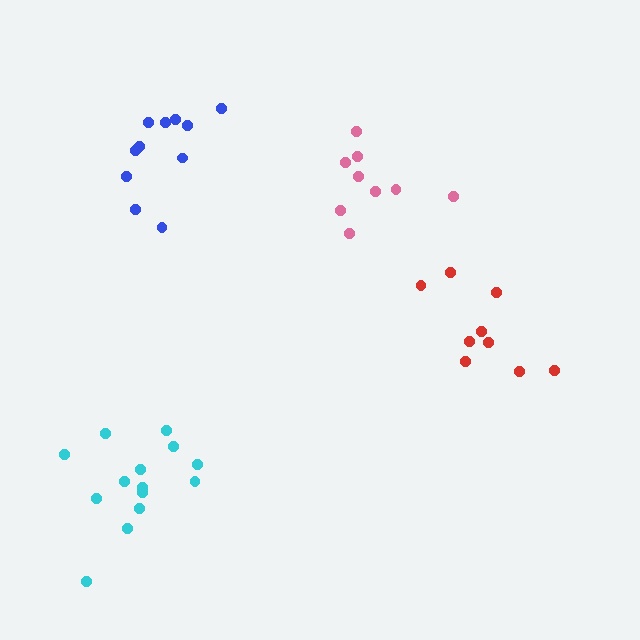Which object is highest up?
The blue cluster is topmost.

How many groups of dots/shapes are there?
There are 4 groups.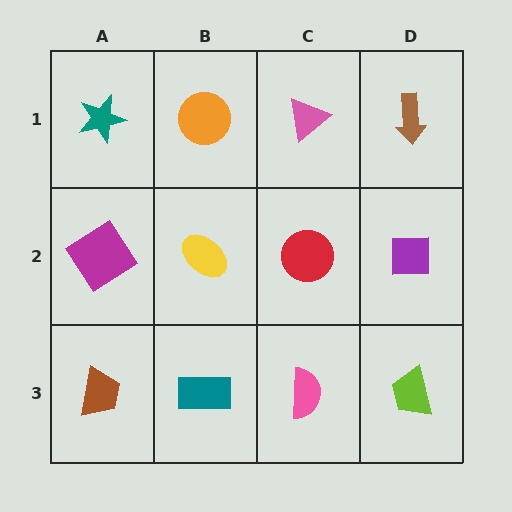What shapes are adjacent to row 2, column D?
A brown arrow (row 1, column D), a lime trapezoid (row 3, column D), a red circle (row 2, column C).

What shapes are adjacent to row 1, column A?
A magenta diamond (row 2, column A), an orange circle (row 1, column B).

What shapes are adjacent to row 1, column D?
A purple square (row 2, column D), a pink triangle (row 1, column C).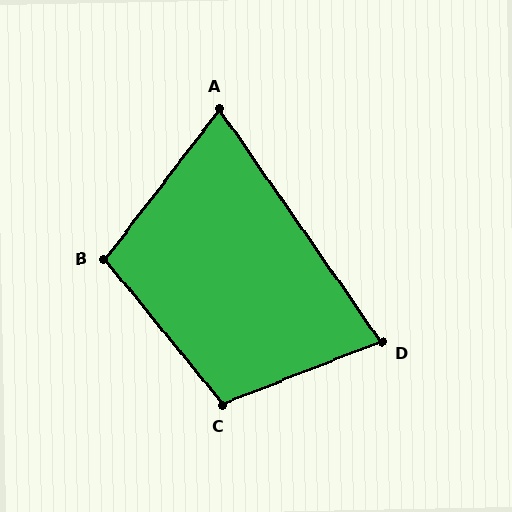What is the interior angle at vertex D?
Approximately 77 degrees (acute).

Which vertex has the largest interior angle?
C, at approximately 108 degrees.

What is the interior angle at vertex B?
Approximately 103 degrees (obtuse).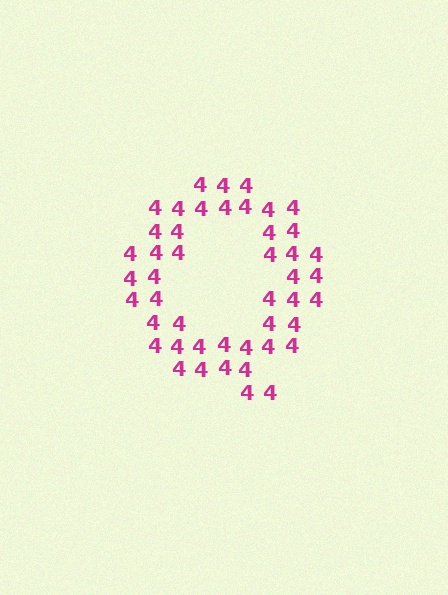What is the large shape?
The large shape is the letter Q.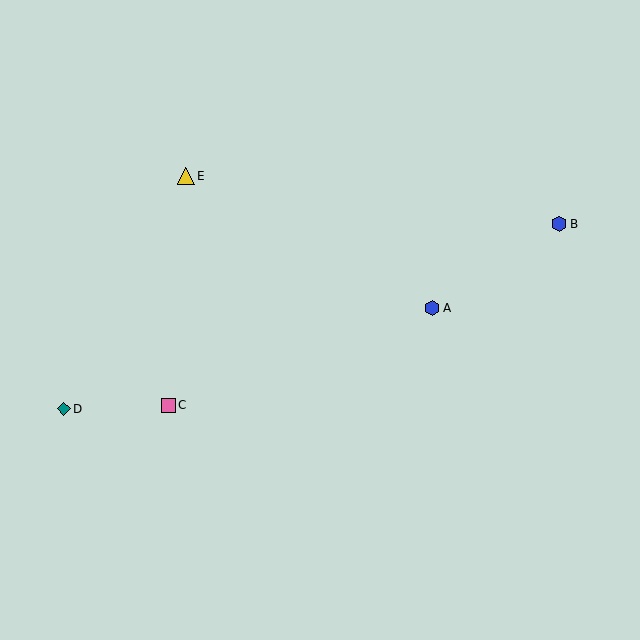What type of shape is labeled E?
Shape E is a yellow triangle.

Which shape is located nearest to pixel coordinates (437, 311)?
The blue hexagon (labeled A) at (432, 308) is nearest to that location.